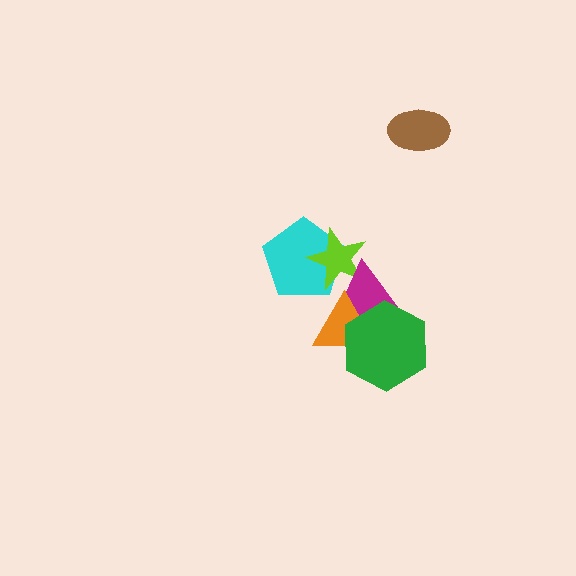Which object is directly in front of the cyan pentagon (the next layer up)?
The lime star is directly in front of the cyan pentagon.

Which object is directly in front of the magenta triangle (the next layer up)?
The orange triangle is directly in front of the magenta triangle.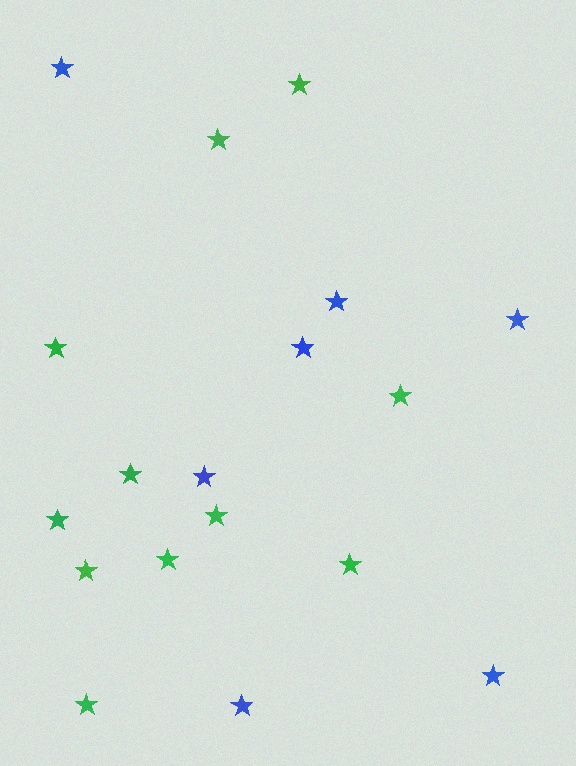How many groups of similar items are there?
There are 2 groups: one group of green stars (11) and one group of blue stars (7).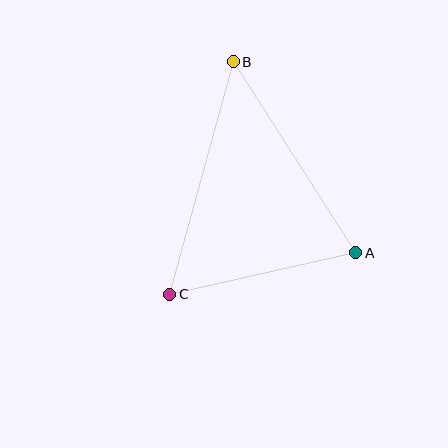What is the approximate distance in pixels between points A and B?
The distance between A and B is approximately 227 pixels.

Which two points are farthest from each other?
Points B and C are farthest from each other.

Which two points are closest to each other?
Points A and C are closest to each other.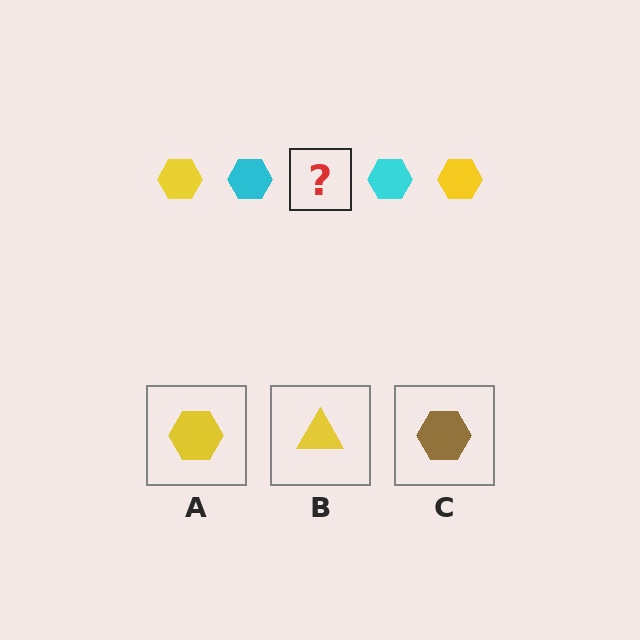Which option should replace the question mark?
Option A.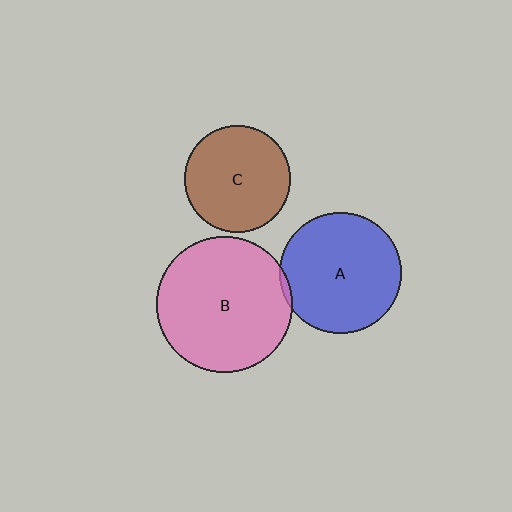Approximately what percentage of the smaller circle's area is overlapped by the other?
Approximately 5%.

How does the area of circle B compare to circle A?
Approximately 1.3 times.